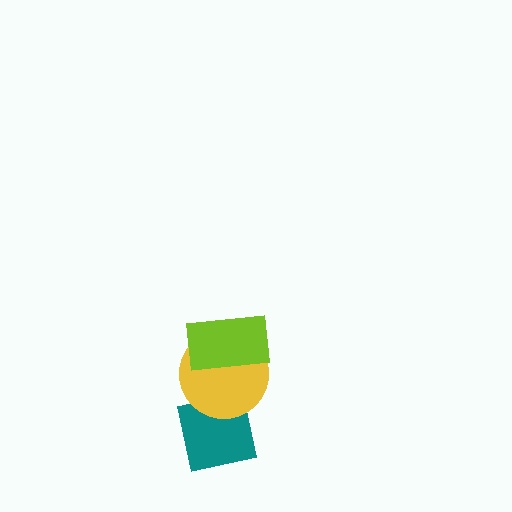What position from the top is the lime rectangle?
The lime rectangle is 1st from the top.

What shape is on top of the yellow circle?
The lime rectangle is on top of the yellow circle.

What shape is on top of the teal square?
The yellow circle is on top of the teal square.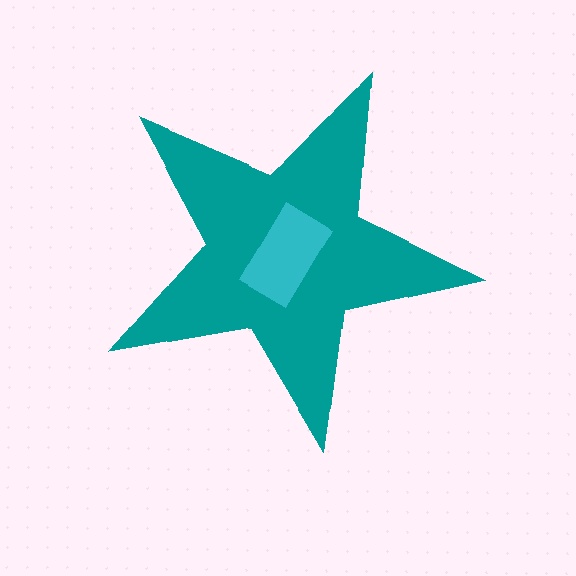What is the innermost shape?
The cyan rectangle.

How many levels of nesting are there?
2.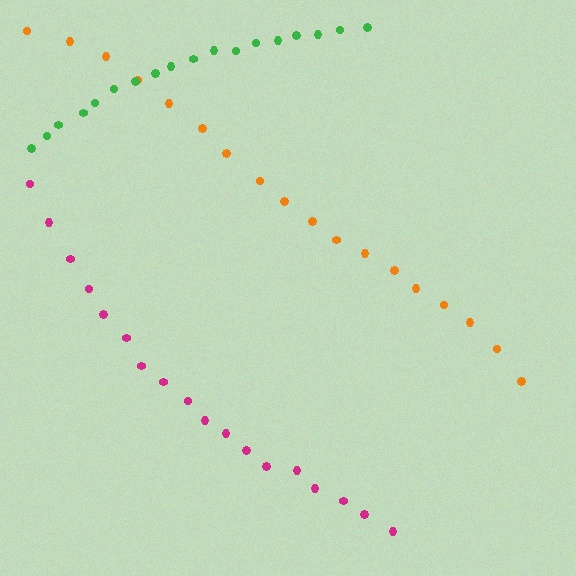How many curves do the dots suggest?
There are 3 distinct paths.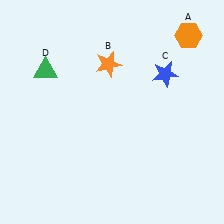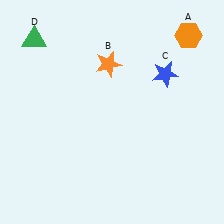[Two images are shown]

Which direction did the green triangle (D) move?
The green triangle (D) moved up.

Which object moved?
The green triangle (D) moved up.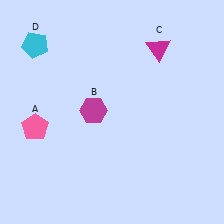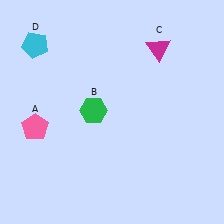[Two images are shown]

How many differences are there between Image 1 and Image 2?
There is 1 difference between the two images.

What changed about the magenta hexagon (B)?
In Image 1, B is magenta. In Image 2, it changed to green.